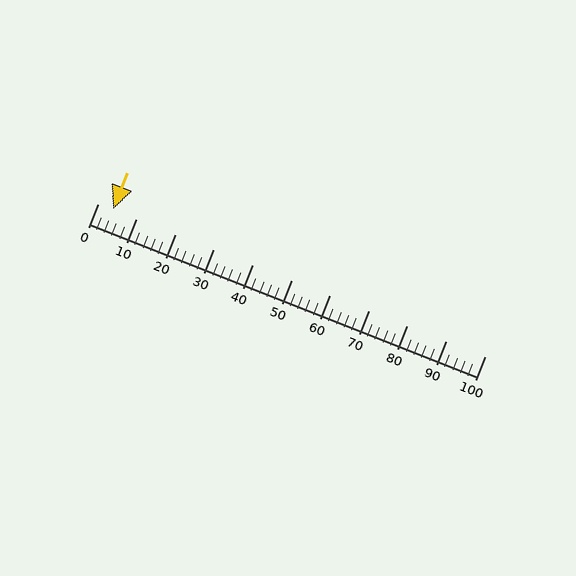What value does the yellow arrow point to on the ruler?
The yellow arrow points to approximately 4.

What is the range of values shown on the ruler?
The ruler shows values from 0 to 100.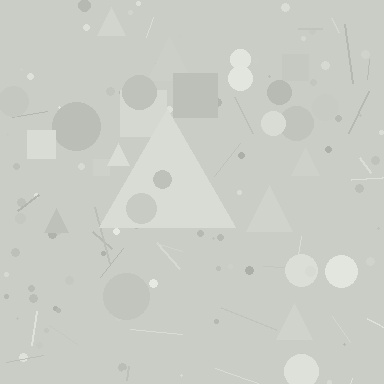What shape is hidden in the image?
A triangle is hidden in the image.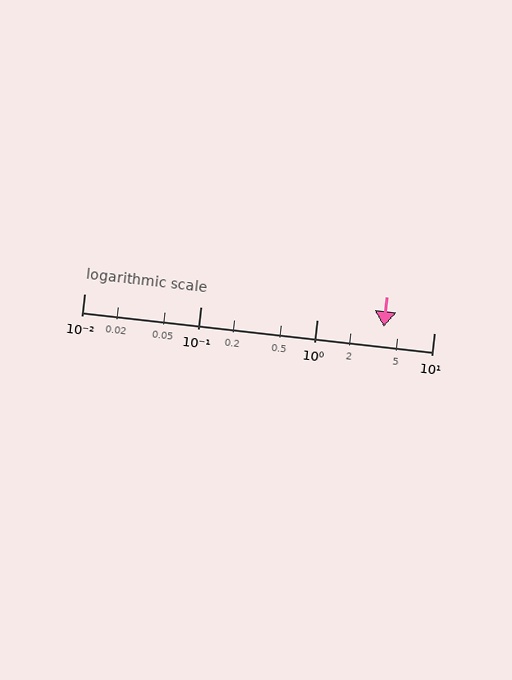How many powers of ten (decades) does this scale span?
The scale spans 3 decades, from 0.01 to 10.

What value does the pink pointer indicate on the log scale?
The pointer indicates approximately 3.7.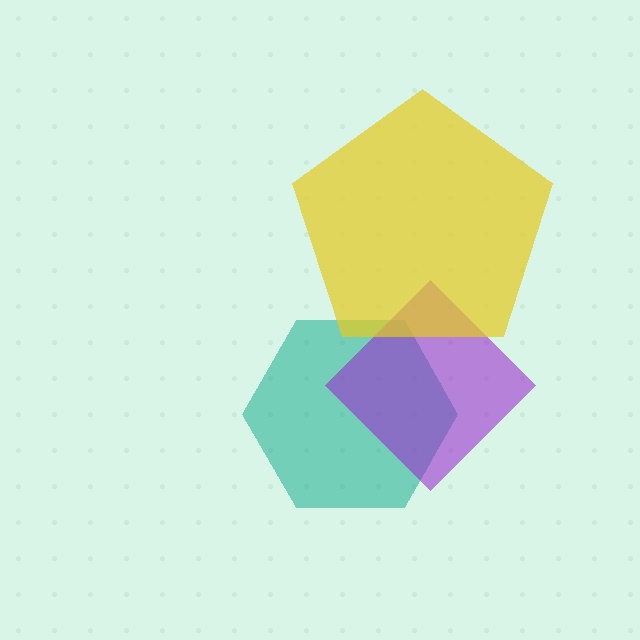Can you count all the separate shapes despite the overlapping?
Yes, there are 3 separate shapes.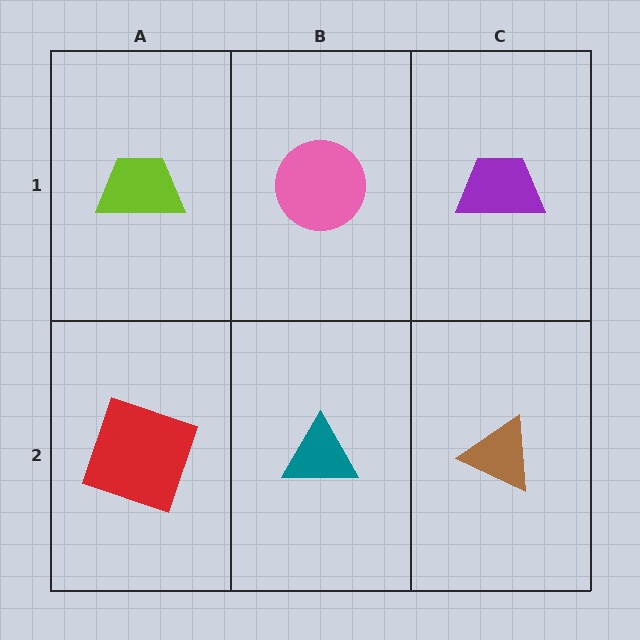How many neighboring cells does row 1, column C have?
2.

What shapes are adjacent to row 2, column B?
A pink circle (row 1, column B), a red square (row 2, column A), a brown triangle (row 2, column C).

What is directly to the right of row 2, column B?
A brown triangle.